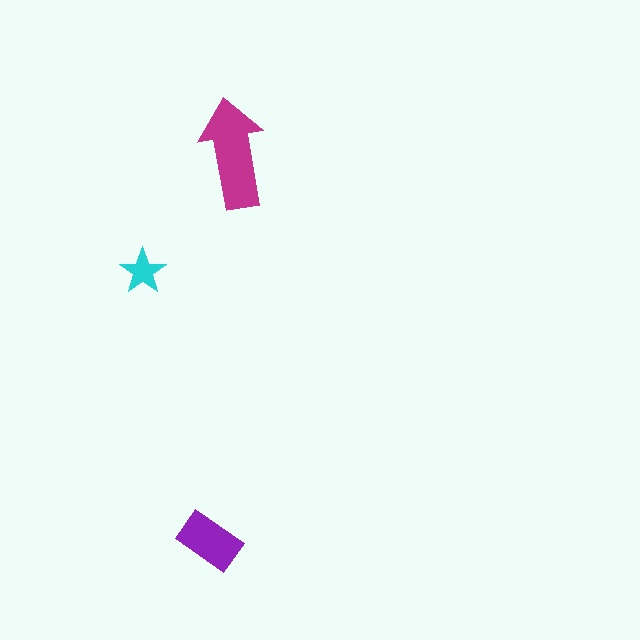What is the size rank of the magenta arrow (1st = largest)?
1st.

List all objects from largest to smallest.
The magenta arrow, the purple rectangle, the cyan star.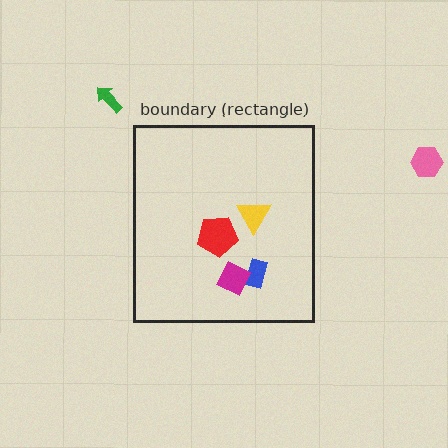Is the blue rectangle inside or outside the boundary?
Inside.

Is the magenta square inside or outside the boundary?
Inside.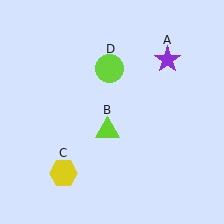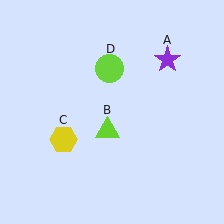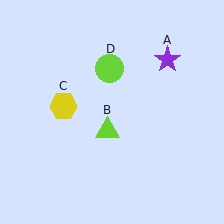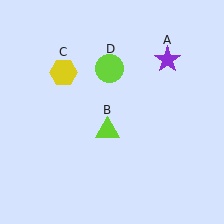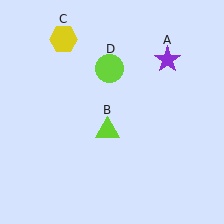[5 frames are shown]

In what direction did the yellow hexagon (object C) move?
The yellow hexagon (object C) moved up.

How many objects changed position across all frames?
1 object changed position: yellow hexagon (object C).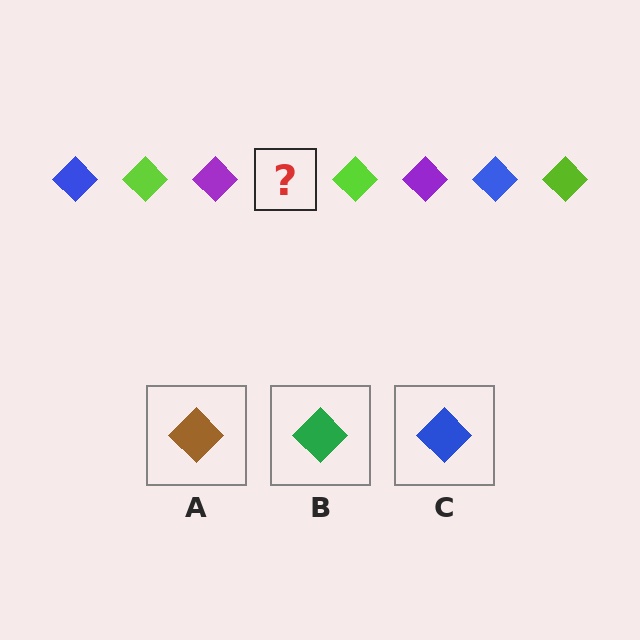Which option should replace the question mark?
Option C.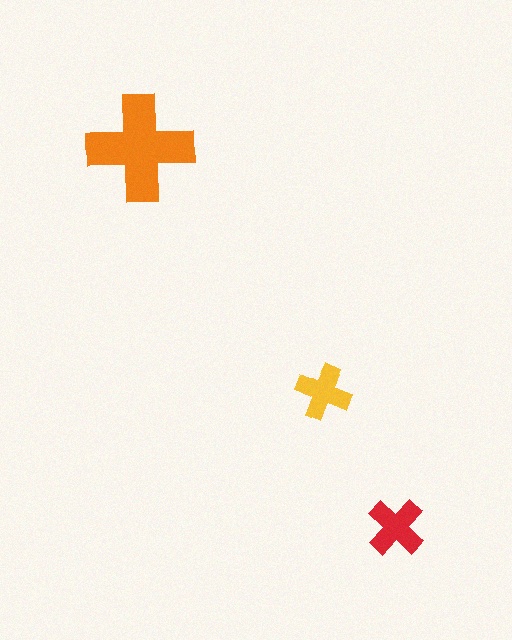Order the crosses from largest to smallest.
the orange one, the red one, the yellow one.